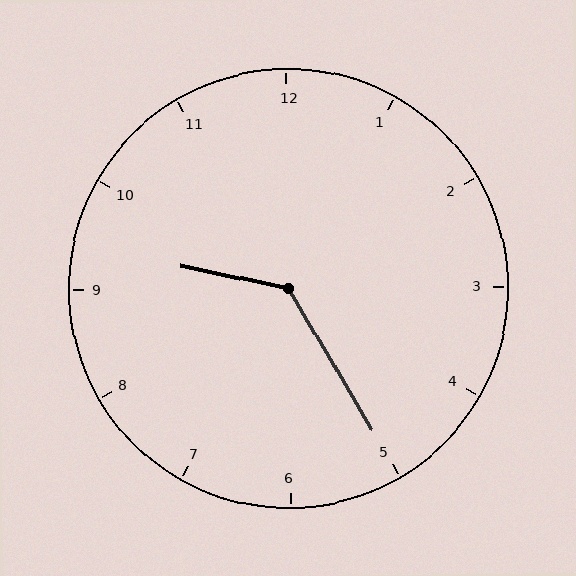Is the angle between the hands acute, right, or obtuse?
It is obtuse.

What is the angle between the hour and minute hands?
Approximately 132 degrees.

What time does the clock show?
9:25.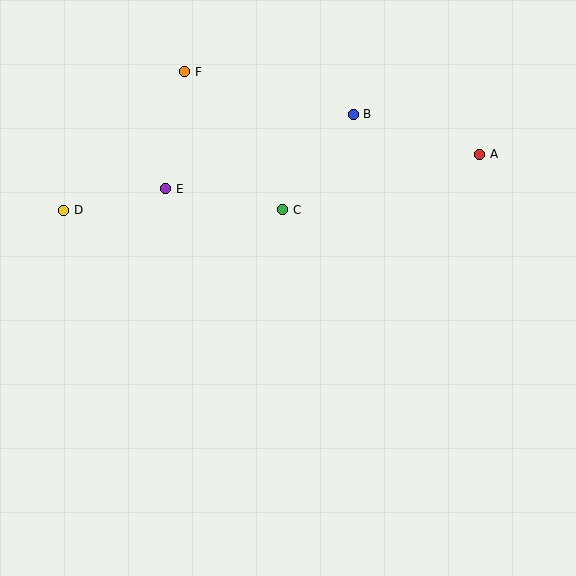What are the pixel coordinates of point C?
Point C is at (283, 210).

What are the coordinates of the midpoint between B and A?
The midpoint between B and A is at (416, 134).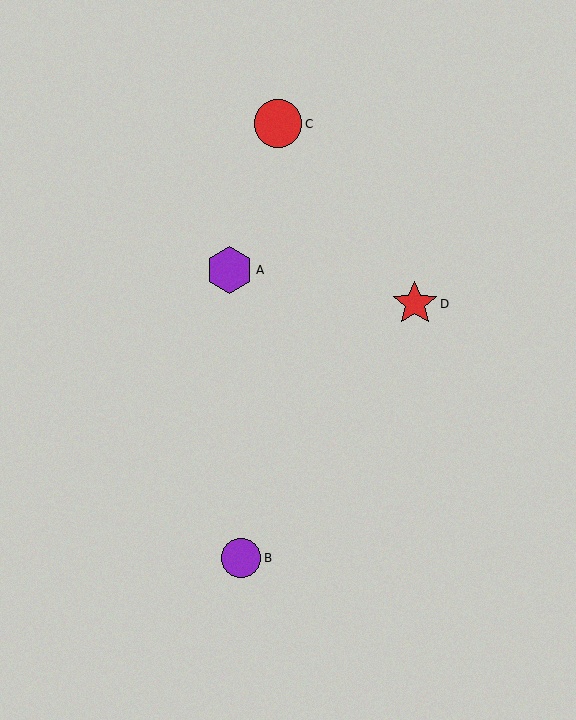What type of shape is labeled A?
Shape A is a purple hexagon.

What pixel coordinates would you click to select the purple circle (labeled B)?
Click at (241, 558) to select the purple circle B.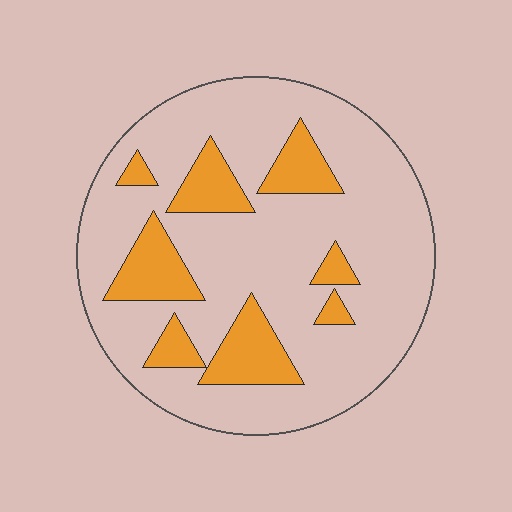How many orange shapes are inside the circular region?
8.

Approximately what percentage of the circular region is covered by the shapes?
Approximately 20%.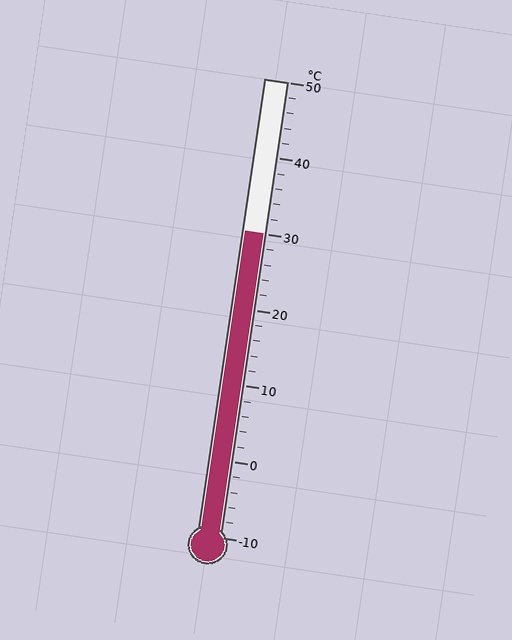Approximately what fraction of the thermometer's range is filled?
The thermometer is filled to approximately 65% of its range.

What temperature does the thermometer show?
The thermometer shows approximately 30°C.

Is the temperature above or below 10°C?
The temperature is above 10°C.